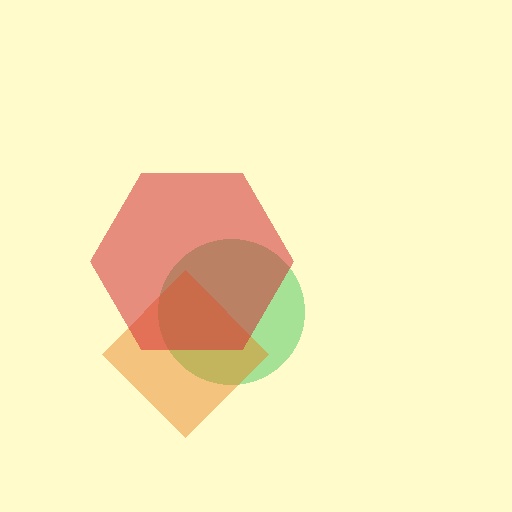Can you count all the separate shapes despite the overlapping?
Yes, there are 3 separate shapes.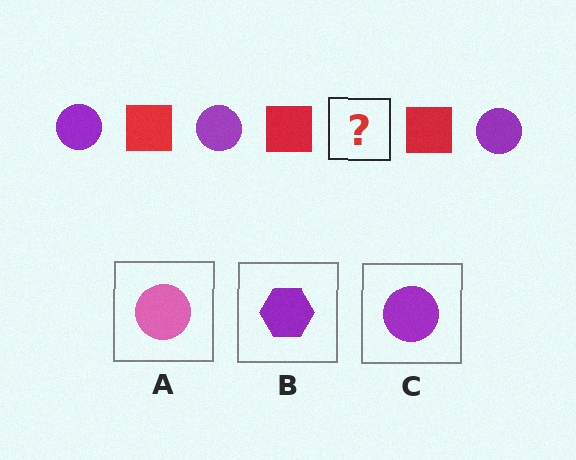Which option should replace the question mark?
Option C.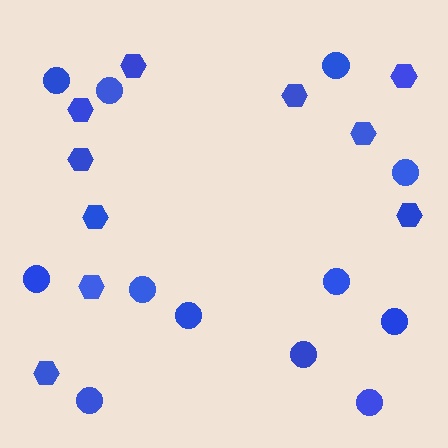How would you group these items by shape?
There are 2 groups: one group of hexagons (10) and one group of circles (12).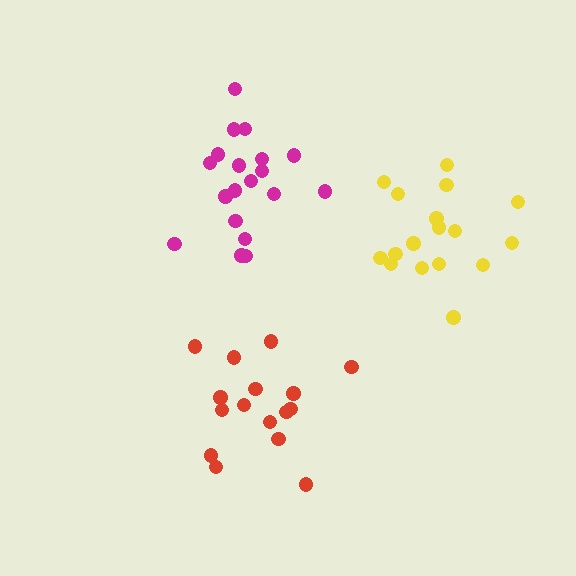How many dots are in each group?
Group 1: 16 dots, Group 2: 17 dots, Group 3: 19 dots (52 total).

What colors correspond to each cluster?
The clusters are colored: red, yellow, magenta.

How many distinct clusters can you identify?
There are 3 distinct clusters.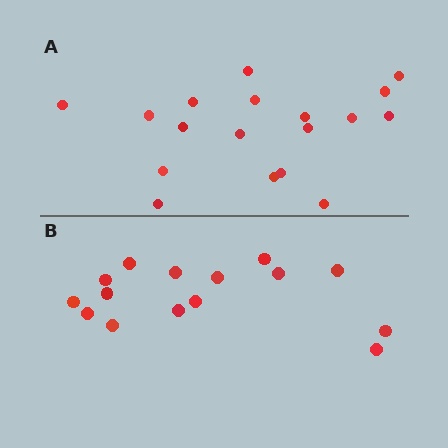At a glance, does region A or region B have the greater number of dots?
Region A (the top region) has more dots.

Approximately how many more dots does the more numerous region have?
Region A has just a few more — roughly 2 or 3 more dots than region B.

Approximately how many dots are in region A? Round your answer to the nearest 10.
About 20 dots. (The exact count is 18, which rounds to 20.)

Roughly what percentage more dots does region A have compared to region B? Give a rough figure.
About 20% more.